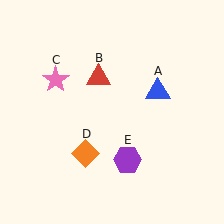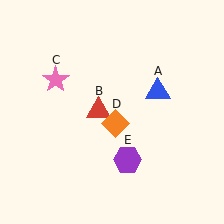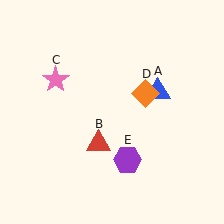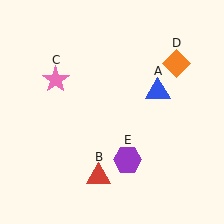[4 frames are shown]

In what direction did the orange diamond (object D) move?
The orange diamond (object D) moved up and to the right.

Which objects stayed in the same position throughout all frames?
Blue triangle (object A) and pink star (object C) and purple hexagon (object E) remained stationary.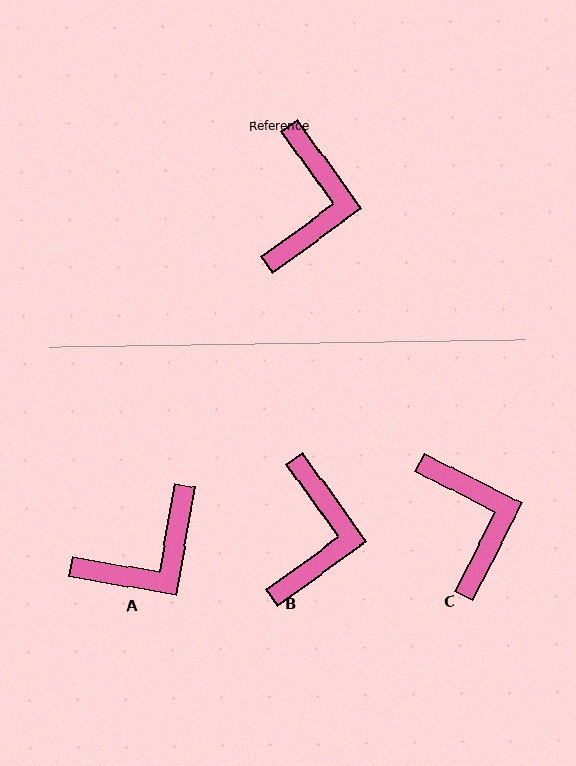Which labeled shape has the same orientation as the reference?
B.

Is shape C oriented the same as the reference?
No, it is off by about 27 degrees.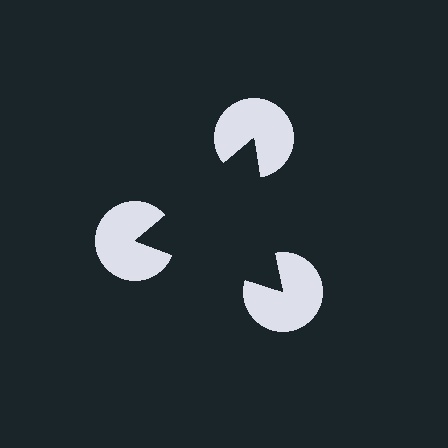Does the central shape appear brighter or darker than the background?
It typically appears slightly darker than the background, even though no actual brightness change is drawn.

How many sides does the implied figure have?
3 sides.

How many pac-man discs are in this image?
There are 3 — one at each vertex of the illusory triangle.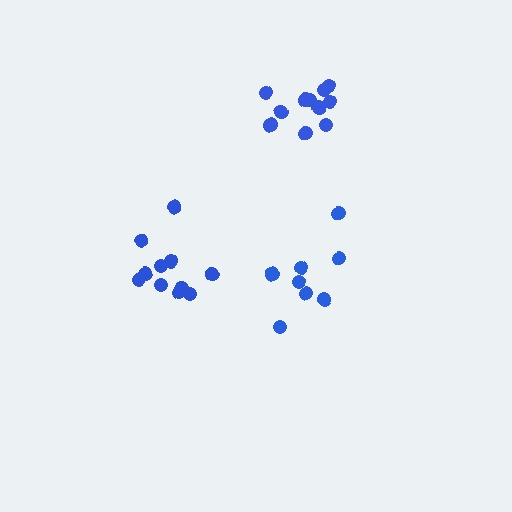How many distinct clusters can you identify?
There are 3 distinct clusters.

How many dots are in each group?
Group 1: 8 dots, Group 2: 11 dots, Group 3: 12 dots (31 total).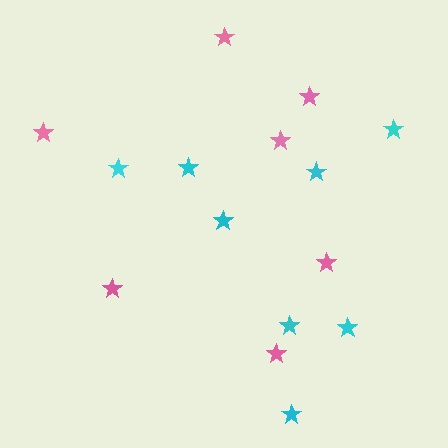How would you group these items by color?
There are 2 groups: one group of pink stars (7) and one group of cyan stars (8).